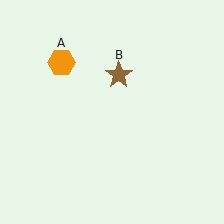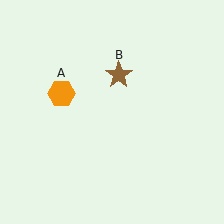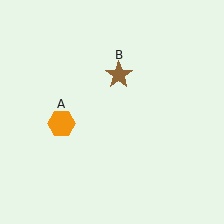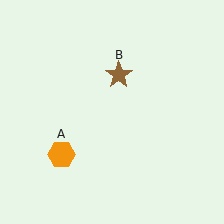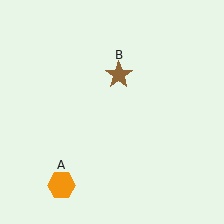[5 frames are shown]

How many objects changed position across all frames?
1 object changed position: orange hexagon (object A).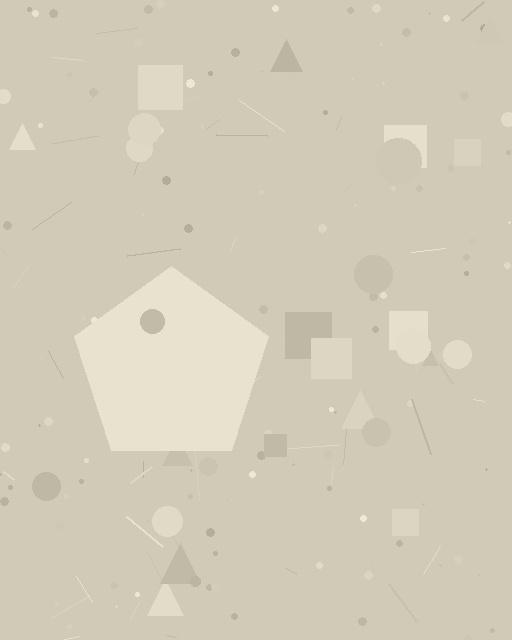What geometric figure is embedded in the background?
A pentagon is embedded in the background.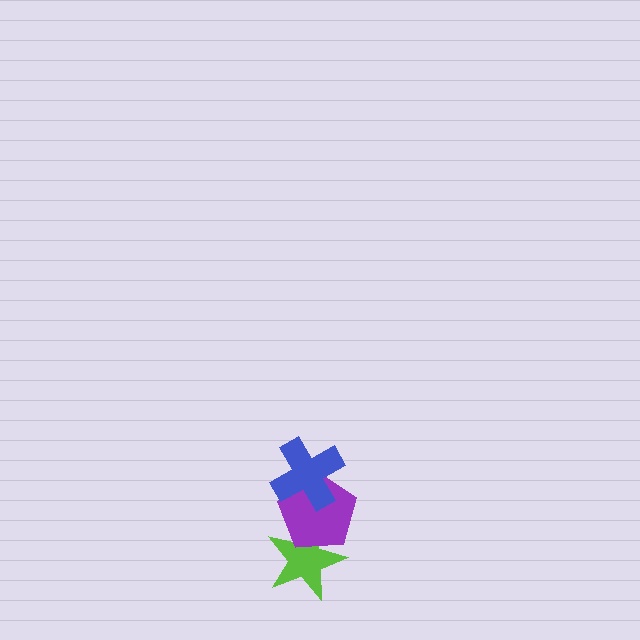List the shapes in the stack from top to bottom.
From top to bottom: the blue cross, the purple pentagon, the lime star.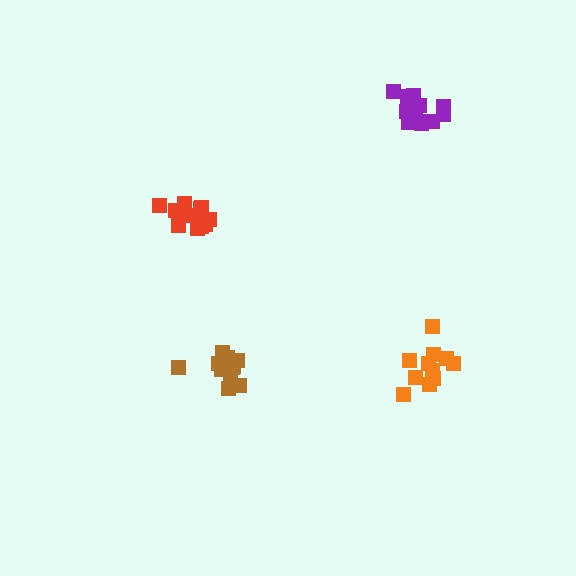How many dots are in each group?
Group 1: 12 dots, Group 2: 15 dots, Group 3: 12 dots, Group 4: 12 dots (51 total).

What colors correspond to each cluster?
The clusters are colored: red, purple, orange, brown.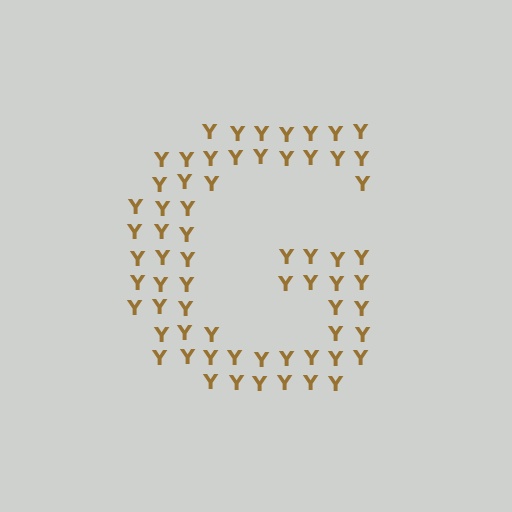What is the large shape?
The large shape is the letter G.